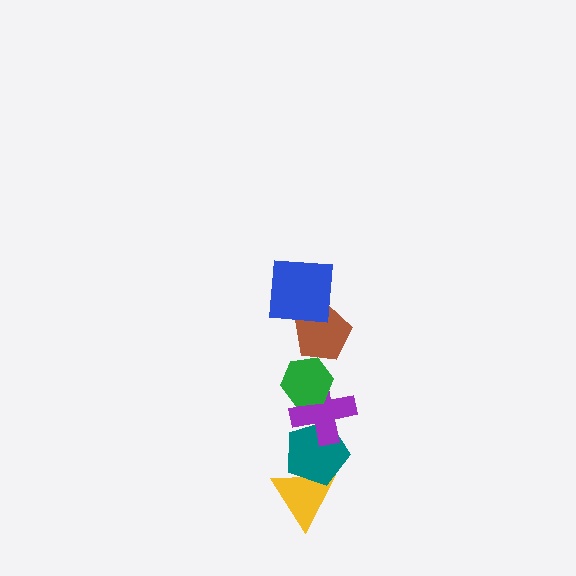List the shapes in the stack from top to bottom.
From top to bottom: the blue square, the brown pentagon, the green hexagon, the purple cross, the teal pentagon, the yellow triangle.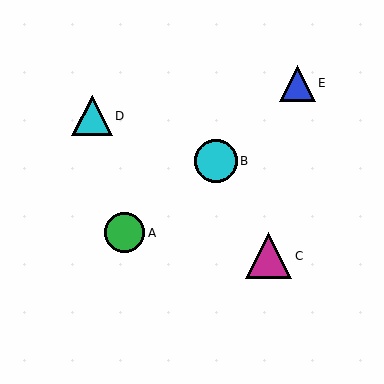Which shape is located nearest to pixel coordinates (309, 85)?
The blue triangle (labeled E) at (297, 83) is nearest to that location.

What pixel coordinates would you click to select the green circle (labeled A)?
Click at (125, 233) to select the green circle A.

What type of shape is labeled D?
Shape D is a cyan triangle.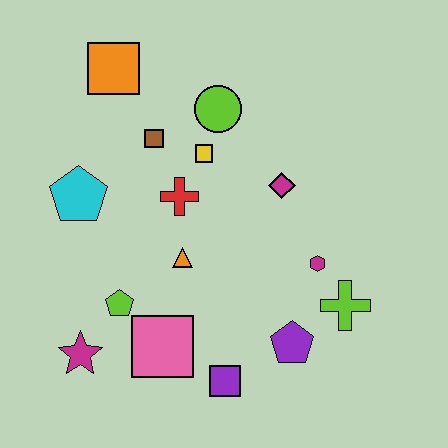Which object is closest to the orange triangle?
The red cross is closest to the orange triangle.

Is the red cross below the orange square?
Yes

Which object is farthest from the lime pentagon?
The orange square is farthest from the lime pentagon.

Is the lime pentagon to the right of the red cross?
No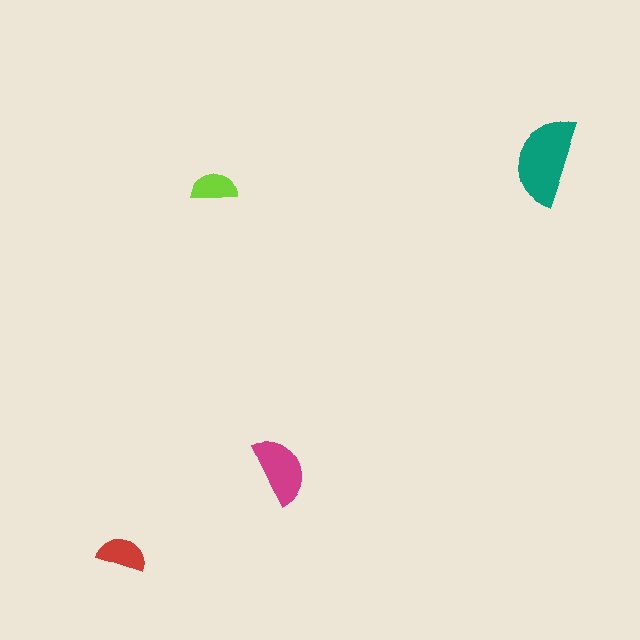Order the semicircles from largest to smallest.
the teal one, the magenta one, the red one, the lime one.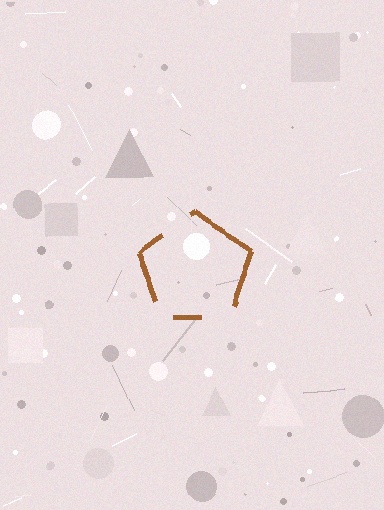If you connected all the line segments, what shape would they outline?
They would outline a pentagon.